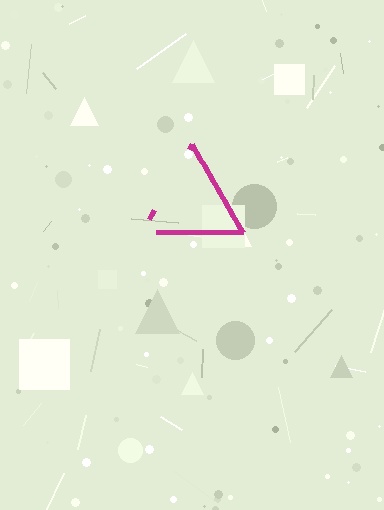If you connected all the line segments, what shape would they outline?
They would outline a triangle.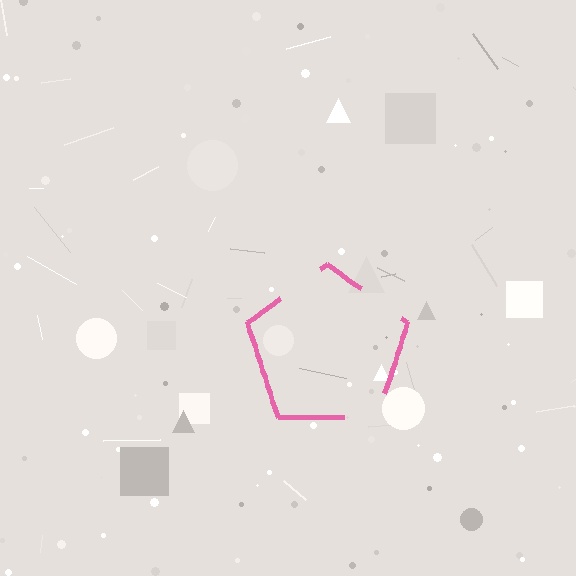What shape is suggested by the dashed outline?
The dashed outline suggests a pentagon.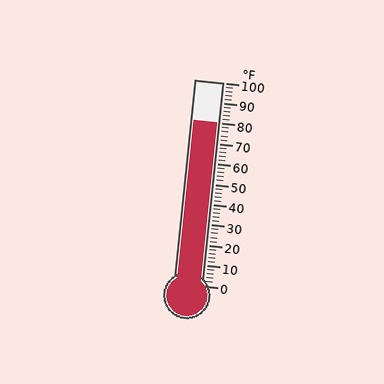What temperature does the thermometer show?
The thermometer shows approximately 80°F.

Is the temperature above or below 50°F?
The temperature is above 50°F.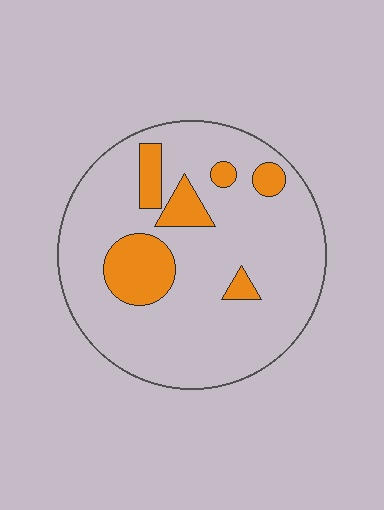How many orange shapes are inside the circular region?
6.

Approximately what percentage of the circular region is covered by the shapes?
Approximately 15%.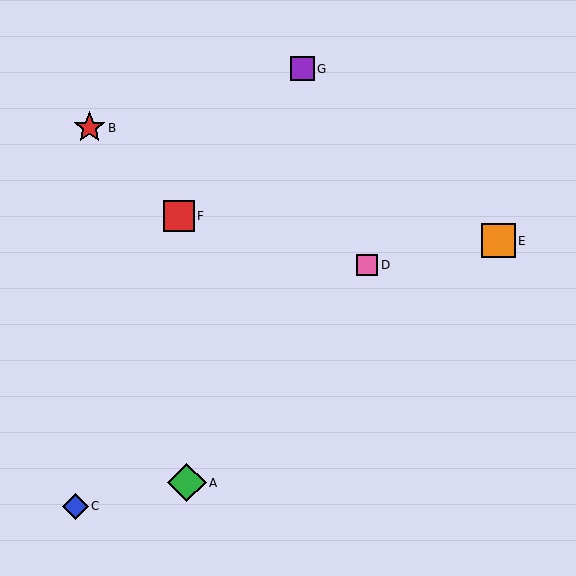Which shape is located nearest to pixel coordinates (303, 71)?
The purple square (labeled G) at (302, 69) is nearest to that location.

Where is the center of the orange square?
The center of the orange square is at (498, 241).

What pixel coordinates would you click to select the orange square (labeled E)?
Click at (498, 241) to select the orange square E.